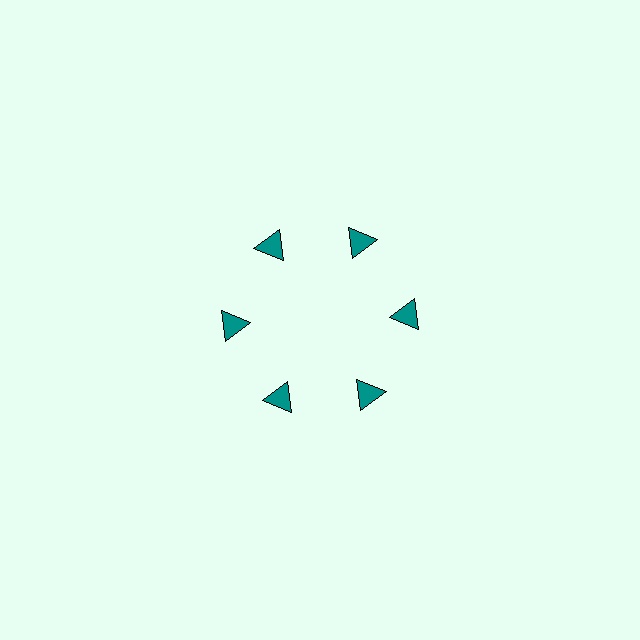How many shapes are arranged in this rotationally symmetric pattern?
There are 6 shapes, arranged in 6 groups of 1.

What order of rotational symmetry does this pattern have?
This pattern has 6-fold rotational symmetry.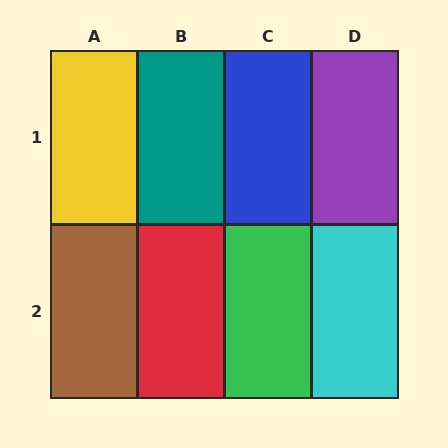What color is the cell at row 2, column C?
Green.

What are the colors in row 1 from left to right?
Yellow, teal, blue, purple.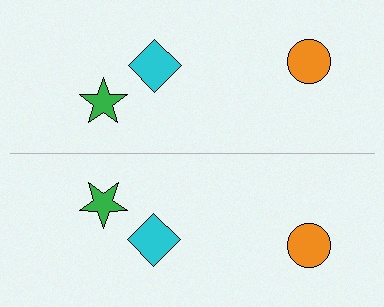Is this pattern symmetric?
Yes, this pattern has bilateral (reflection) symmetry.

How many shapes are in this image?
There are 6 shapes in this image.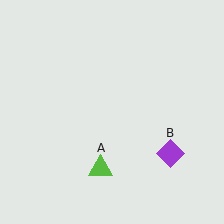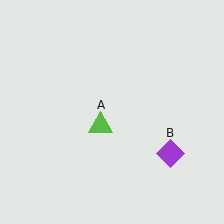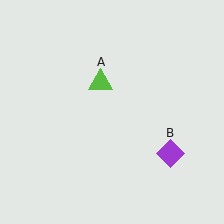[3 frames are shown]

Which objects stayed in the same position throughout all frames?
Purple diamond (object B) remained stationary.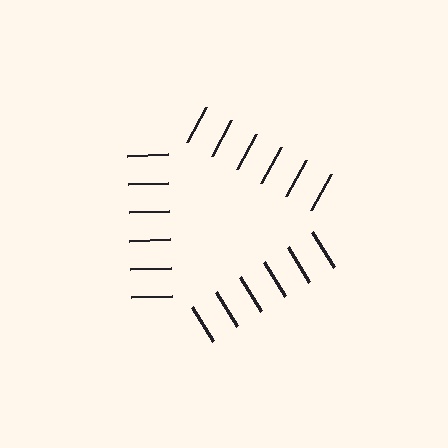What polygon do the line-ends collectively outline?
An illusory triangle — the line segments terminate on its edges but no continuous stroke is drawn.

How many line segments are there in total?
18 — 6 along each of the 3 edges.